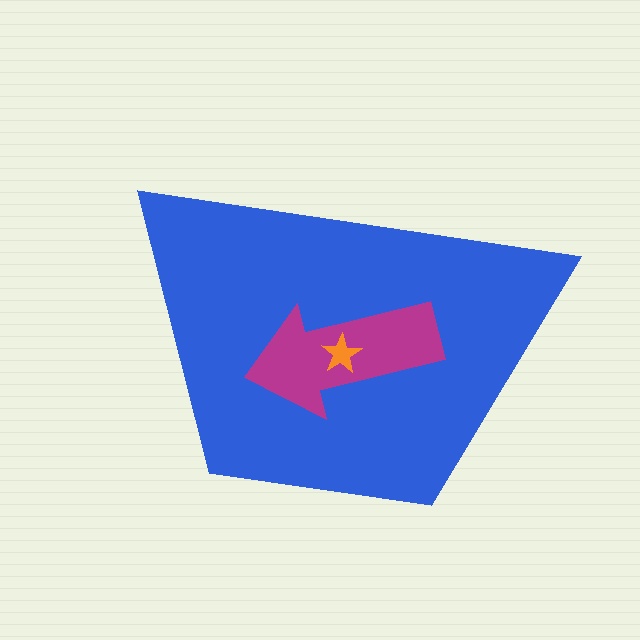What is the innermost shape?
The orange star.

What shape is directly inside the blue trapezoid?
The magenta arrow.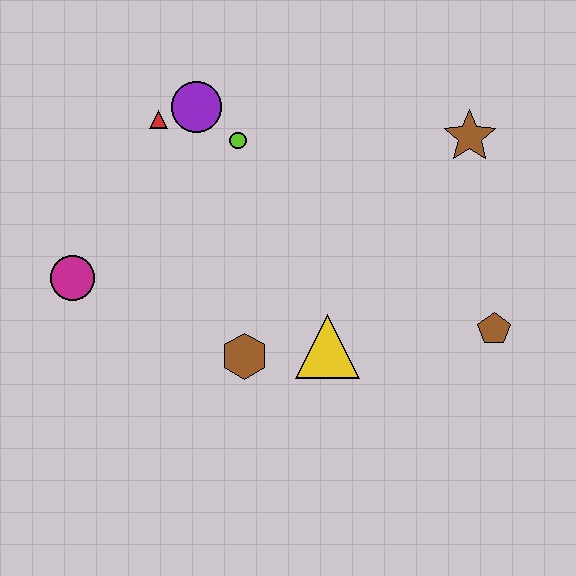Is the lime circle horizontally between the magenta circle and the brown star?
Yes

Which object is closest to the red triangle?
The purple circle is closest to the red triangle.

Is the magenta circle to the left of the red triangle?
Yes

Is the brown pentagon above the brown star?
No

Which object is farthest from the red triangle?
The brown pentagon is farthest from the red triangle.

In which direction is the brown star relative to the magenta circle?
The brown star is to the right of the magenta circle.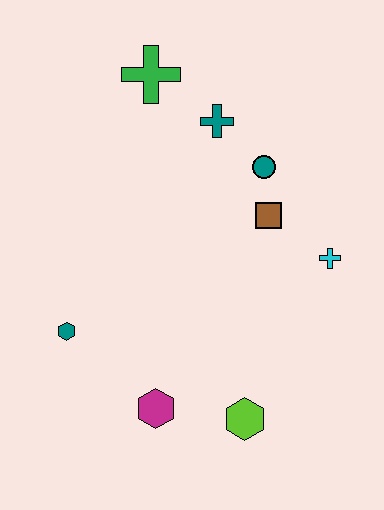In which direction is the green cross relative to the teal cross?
The green cross is to the left of the teal cross.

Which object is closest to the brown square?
The teal circle is closest to the brown square.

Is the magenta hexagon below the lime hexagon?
No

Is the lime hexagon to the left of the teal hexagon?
No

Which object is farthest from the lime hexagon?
The green cross is farthest from the lime hexagon.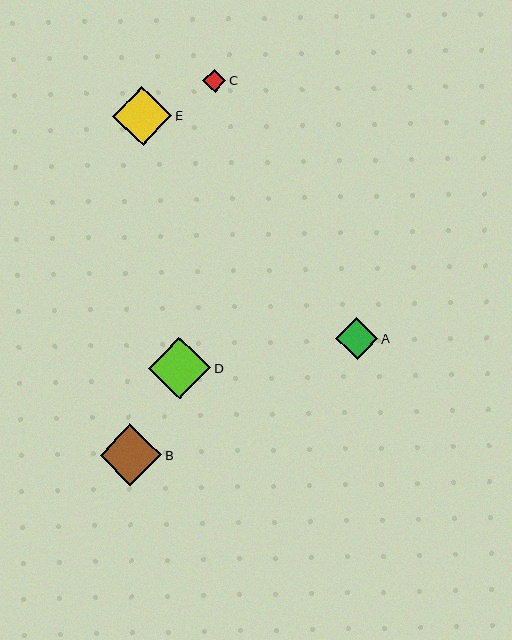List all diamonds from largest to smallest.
From largest to smallest: D, B, E, A, C.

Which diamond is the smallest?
Diamond C is the smallest with a size of approximately 23 pixels.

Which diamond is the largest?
Diamond D is the largest with a size of approximately 62 pixels.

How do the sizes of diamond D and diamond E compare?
Diamond D and diamond E are approximately the same size.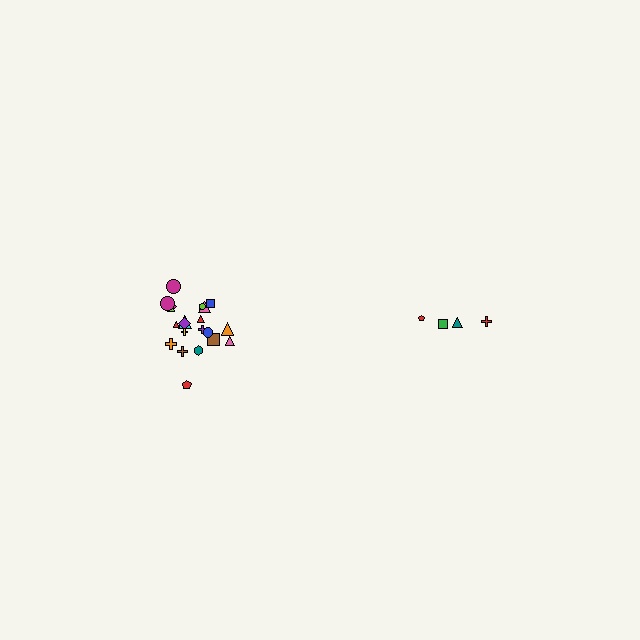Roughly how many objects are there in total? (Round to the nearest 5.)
Roughly 25 objects in total.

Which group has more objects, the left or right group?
The left group.